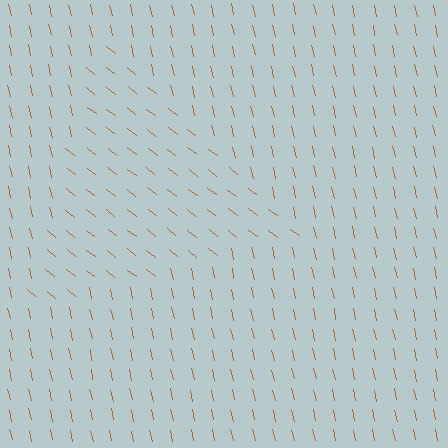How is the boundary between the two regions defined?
The boundary is defined purely by a change in line orientation (approximately 39 degrees difference). All lines are the same color and thickness.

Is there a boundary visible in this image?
Yes, there is a texture boundary formed by a change in line orientation.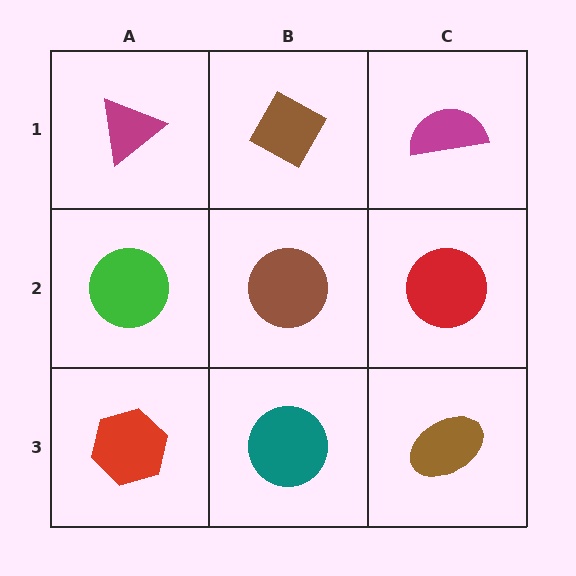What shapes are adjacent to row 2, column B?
A brown diamond (row 1, column B), a teal circle (row 3, column B), a green circle (row 2, column A), a red circle (row 2, column C).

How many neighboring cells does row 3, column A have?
2.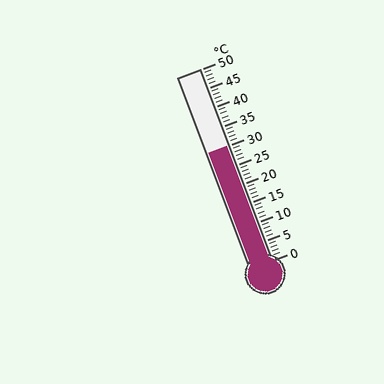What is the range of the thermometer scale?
The thermometer scale ranges from 0°C to 50°C.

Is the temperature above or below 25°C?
The temperature is above 25°C.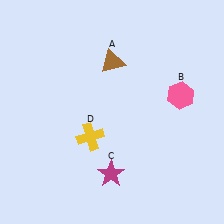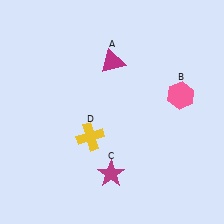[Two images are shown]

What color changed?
The triangle (A) changed from brown in Image 1 to magenta in Image 2.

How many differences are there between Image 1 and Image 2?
There is 1 difference between the two images.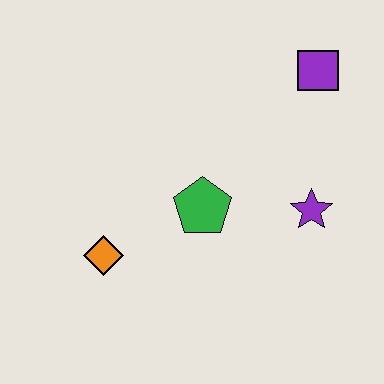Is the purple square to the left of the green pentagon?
No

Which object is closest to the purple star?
The green pentagon is closest to the purple star.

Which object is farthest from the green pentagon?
The purple square is farthest from the green pentagon.